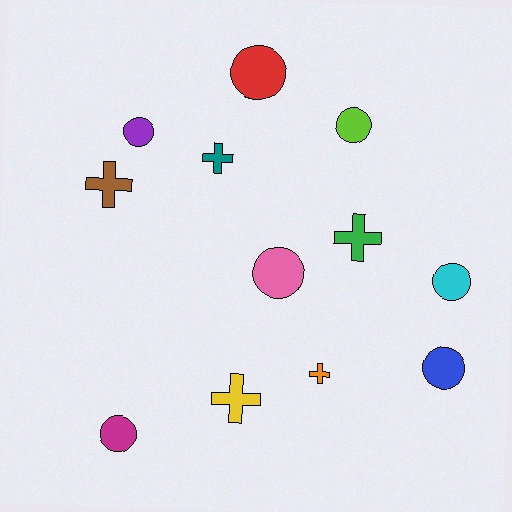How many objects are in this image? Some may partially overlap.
There are 12 objects.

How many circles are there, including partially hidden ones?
There are 7 circles.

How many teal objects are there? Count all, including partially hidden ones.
There is 1 teal object.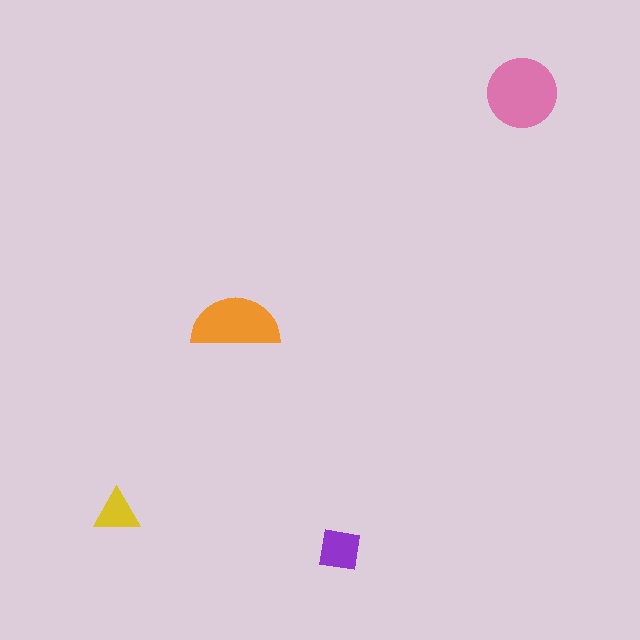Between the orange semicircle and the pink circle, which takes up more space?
The pink circle.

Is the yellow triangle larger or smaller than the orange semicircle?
Smaller.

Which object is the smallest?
The yellow triangle.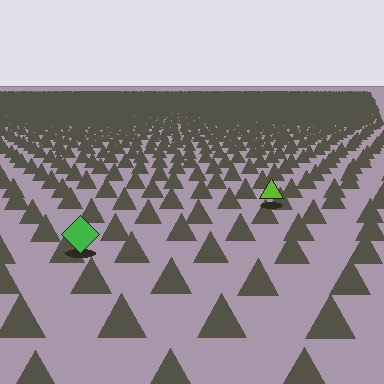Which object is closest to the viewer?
The green diamond is closest. The texture marks near it are larger and more spread out.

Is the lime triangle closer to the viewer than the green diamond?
No. The green diamond is closer — you can tell from the texture gradient: the ground texture is coarser near it.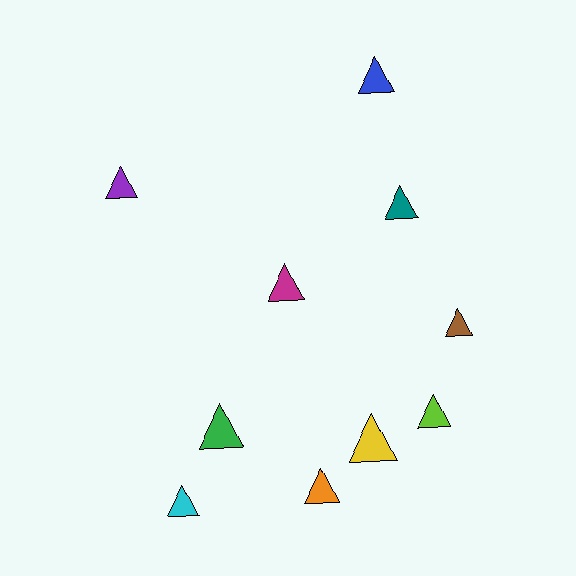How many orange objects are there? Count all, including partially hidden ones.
There is 1 orange object.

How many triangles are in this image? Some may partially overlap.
There are 10 triangles.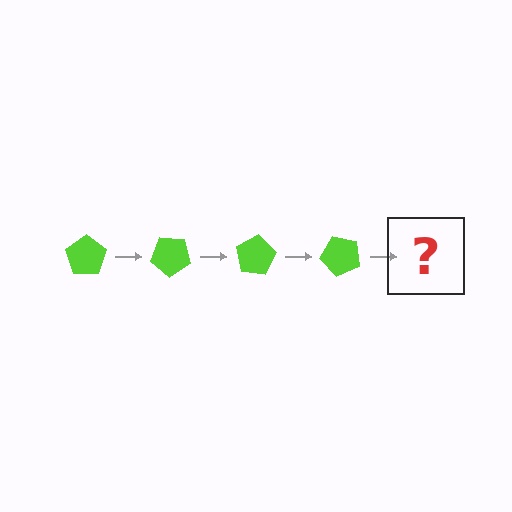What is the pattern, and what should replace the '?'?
The pattern is that the pentagon rotates 40 degrees each step. The '?' should be a lime pentagon rotated 160 degrees.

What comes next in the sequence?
The next element should be a lime pentagon rotated 160 degrees.